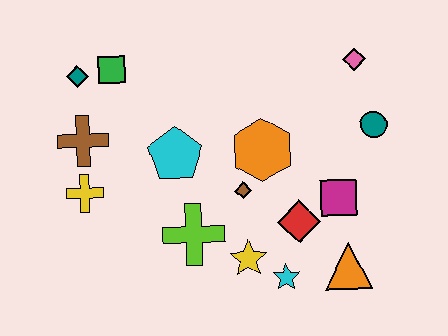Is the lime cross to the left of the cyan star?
Yes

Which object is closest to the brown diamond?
The orange hexagon is closest to the brown diamond.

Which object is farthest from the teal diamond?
The orange triangle is farthest from the teal diamond.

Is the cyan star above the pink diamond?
No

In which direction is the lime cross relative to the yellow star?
The lime cross is to the left of the yellow star.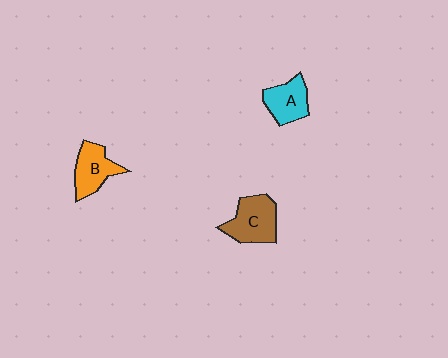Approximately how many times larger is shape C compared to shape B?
Approximately 1.2 times.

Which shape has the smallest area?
Shape A (cyan).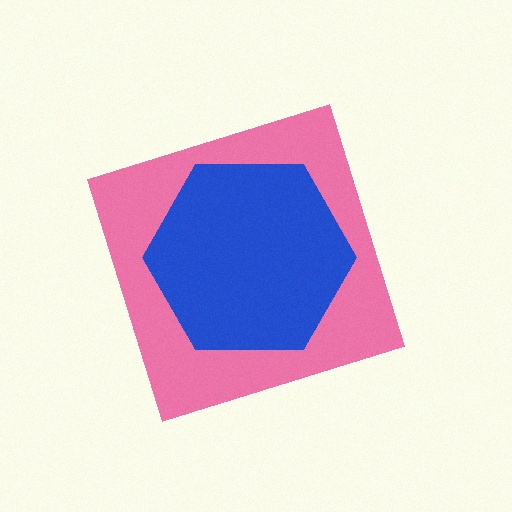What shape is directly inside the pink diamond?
The blue hexagon.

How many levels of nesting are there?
2.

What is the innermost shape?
The blue hexagon.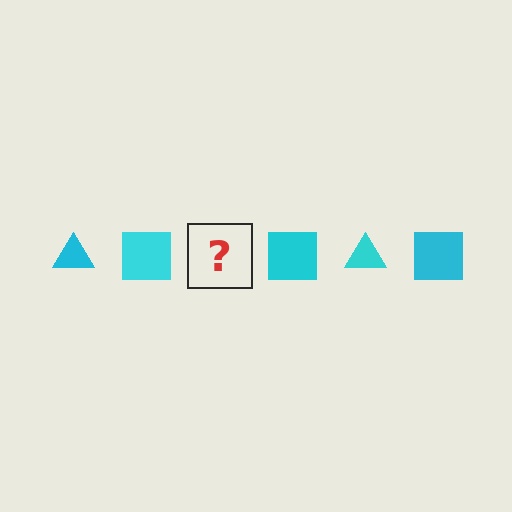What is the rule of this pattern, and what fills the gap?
The rule is that the pattern cycles through triangle, square shapes in cyan. The gap should be filled with a cyan triangle.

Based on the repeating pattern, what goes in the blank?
The blank should be a cyan triangle.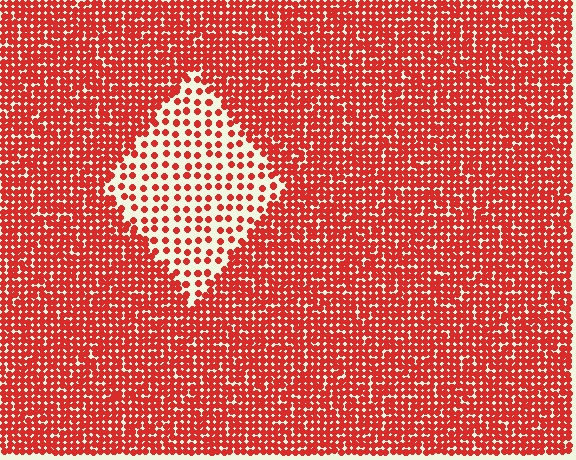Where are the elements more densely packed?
The elements are more densely packed outside the diamond boundary.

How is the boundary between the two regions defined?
The boundary is defined by a change in element density (approximately 2.7x ratio). All elements are the same color, size, and shape.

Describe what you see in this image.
The image contains small red elements arranged at two different densities. A diamond-shaped region is visible where the elements are less densely packed than the surrounding area.